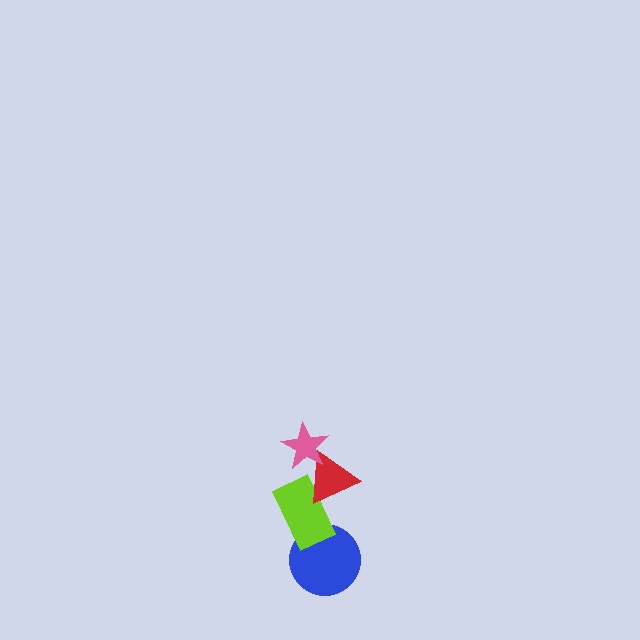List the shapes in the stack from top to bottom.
From top to bottom: the pink star, the red triangle, the lime rectangle, the blue circle.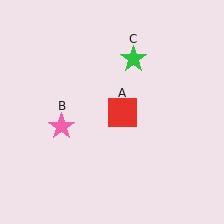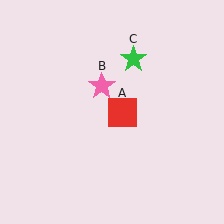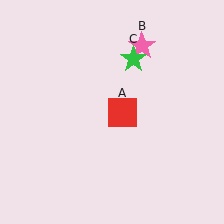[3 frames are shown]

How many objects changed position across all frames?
1 object changed position: pink star (object B).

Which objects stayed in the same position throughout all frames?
Red square (object A) and green star (object C) remained stationary.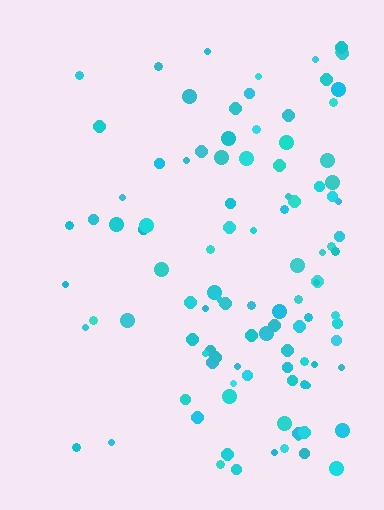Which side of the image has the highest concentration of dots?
The right.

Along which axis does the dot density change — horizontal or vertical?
Horizontal.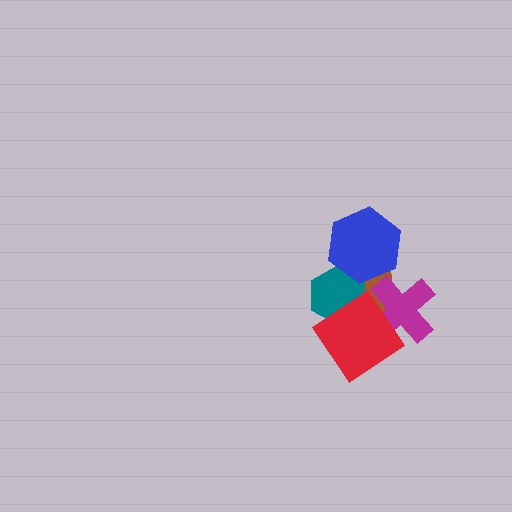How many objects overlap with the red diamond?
3 objects overlap with the red diamond.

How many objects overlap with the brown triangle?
4 objects overlap with the brown triangle.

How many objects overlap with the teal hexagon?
3 objects overlap with the teal hexagon.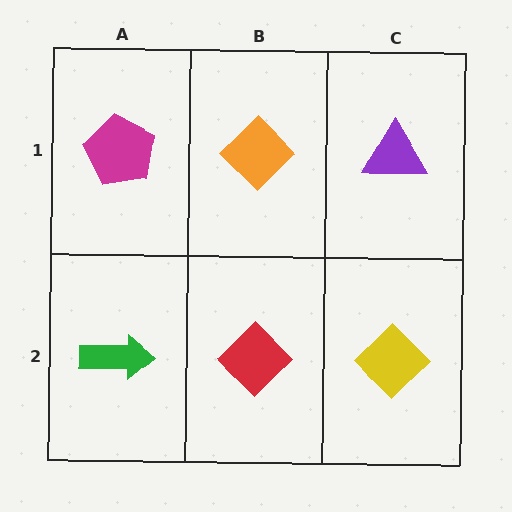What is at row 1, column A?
A magenta pentagon.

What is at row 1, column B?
An orange diamond.